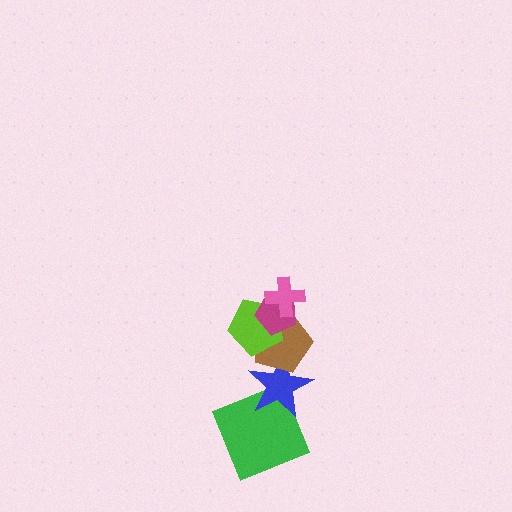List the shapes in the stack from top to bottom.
From top to bottom: the pink cross, the magenta pentagon, the lime pentagon, the brown pentagon, the blue star, the green square.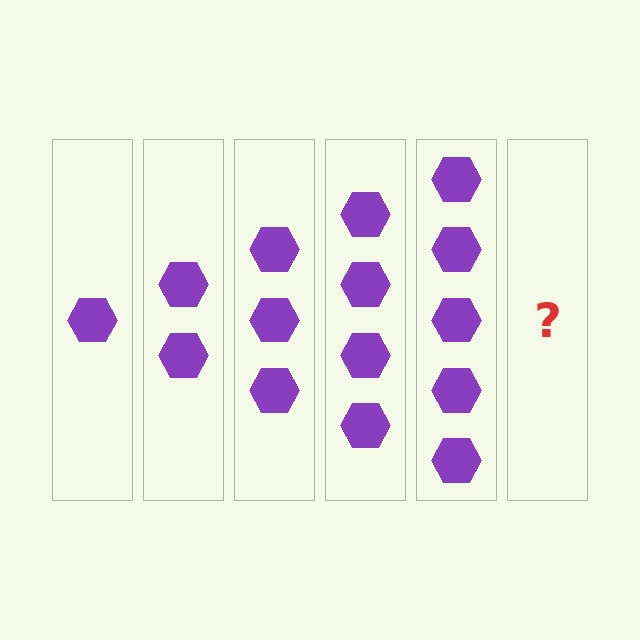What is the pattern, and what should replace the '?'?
The pattern is that each step adds one more hexagon. The '?' should be 6 hexagons.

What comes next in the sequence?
The next element should be 6 hexagons.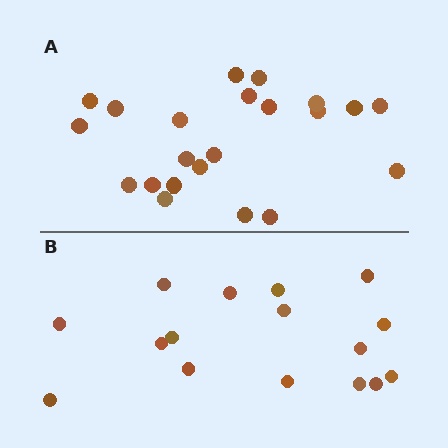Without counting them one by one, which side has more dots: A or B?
Region A (the top region) has more dots.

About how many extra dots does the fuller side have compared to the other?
Region A has about 6 more dots than region B.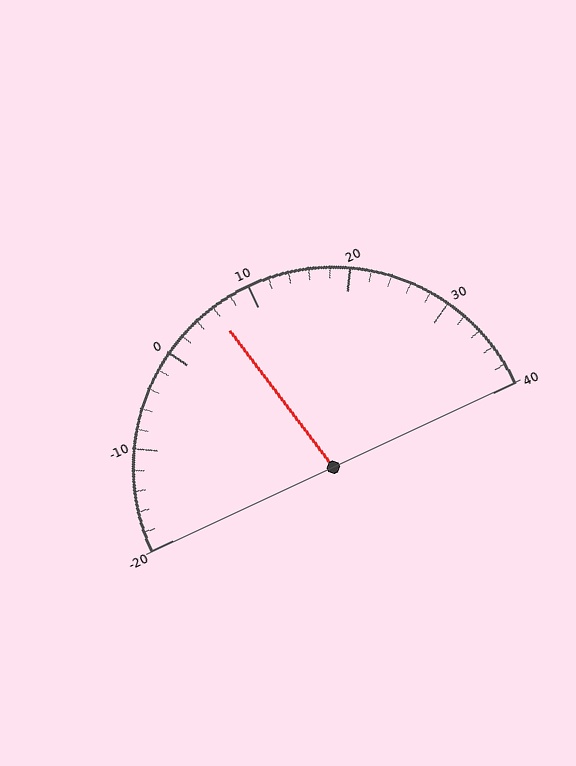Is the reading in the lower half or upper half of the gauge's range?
The reading is in the lower half of the range (-20 to 40).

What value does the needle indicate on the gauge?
The needle indicates approximately 6.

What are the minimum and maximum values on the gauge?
The gauge ranges from -20 to 40.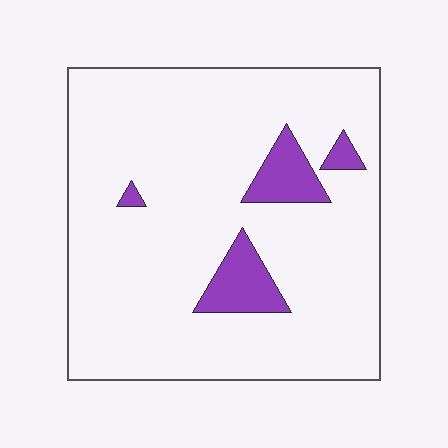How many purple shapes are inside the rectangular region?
4.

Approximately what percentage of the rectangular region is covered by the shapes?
Approximately 10%.